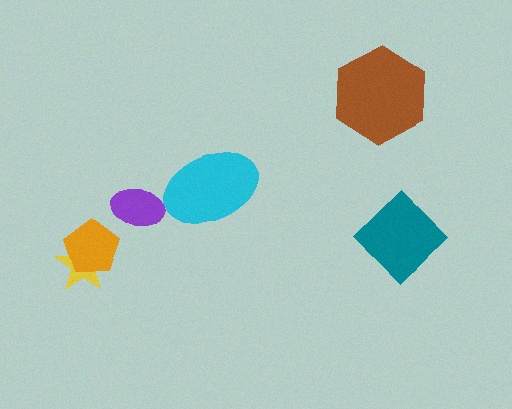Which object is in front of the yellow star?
The orange pentagon is in front of the yellow star.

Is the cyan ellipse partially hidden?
No, no other shape covers it.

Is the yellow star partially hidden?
Yes, it is partially covered by another shape.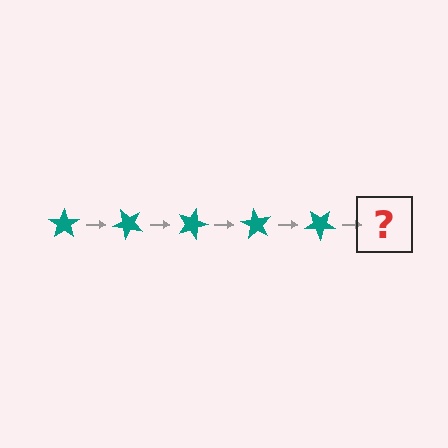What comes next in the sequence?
The next element should be a teal star rotated 225 degrees.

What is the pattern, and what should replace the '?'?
The pattern is that the star rotates 45 degrees each step. The '?' should be a teal star rotated 225 degrees.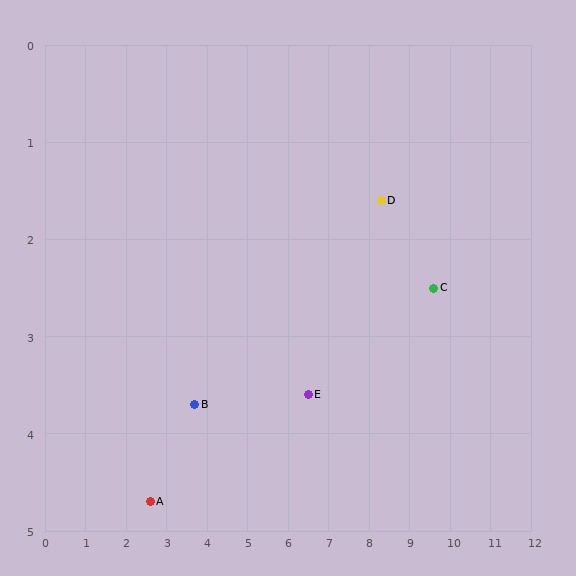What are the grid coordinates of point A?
Point A is at approximately (2.6, 4.7).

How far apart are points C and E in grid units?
Points C and E are about 3.3 grid units apart.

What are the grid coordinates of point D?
Point D is at approximately (8.3, 1.6).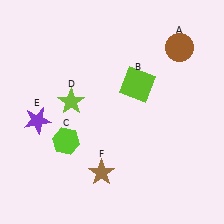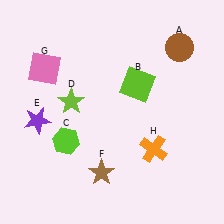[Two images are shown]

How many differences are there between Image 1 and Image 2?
There are 2 differences between the two images.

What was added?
A pink square (G), an orange cross (H) were added in Image 2.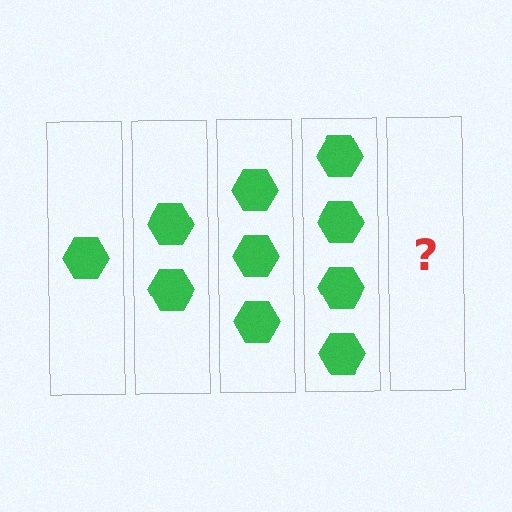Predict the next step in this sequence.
The next step is 5 hexagons.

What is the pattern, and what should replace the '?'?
The pattern is that each step adds one more hexagon. The '?' should be 5 hexagons.